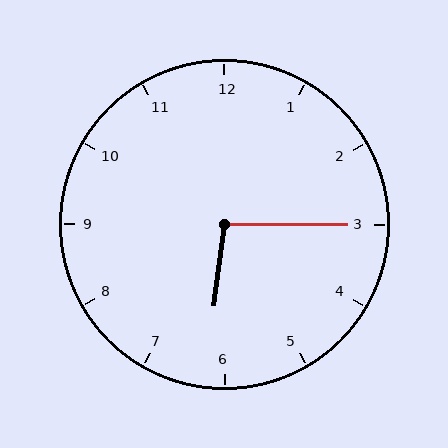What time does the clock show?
6:15.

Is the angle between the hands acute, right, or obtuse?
It is obtuse.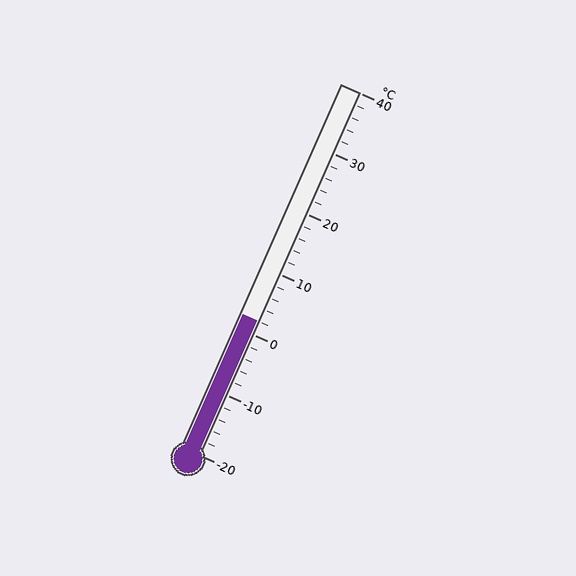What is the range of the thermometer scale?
The thermometer scale ranges from -20°C to 40°C.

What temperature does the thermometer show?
The thermometer shows approximately 2°C.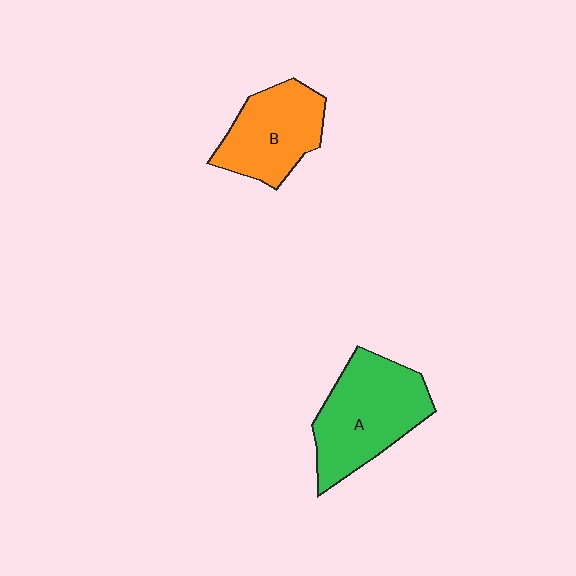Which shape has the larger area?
Shape A (green).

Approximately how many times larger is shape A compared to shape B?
Approximately 1.3 times.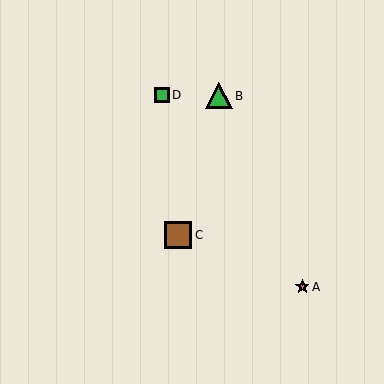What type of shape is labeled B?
Shape B is a green triangle.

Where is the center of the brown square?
The center of the brown square is at (178, 235).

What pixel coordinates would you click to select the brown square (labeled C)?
Click at (178, 235) to select the brown square C.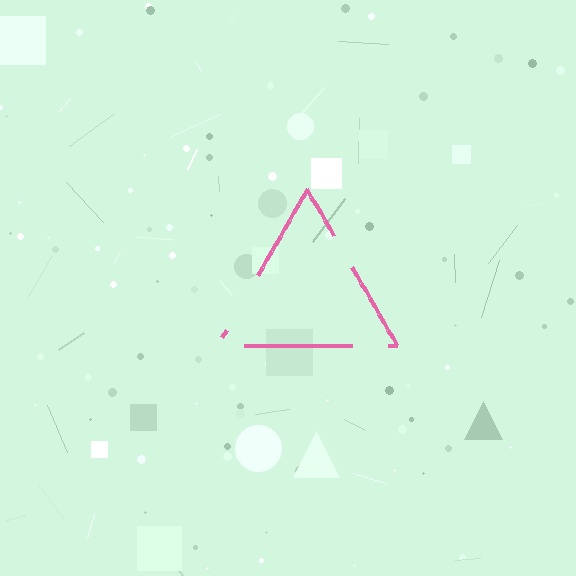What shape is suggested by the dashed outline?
The dashed outline suggests a triangle.